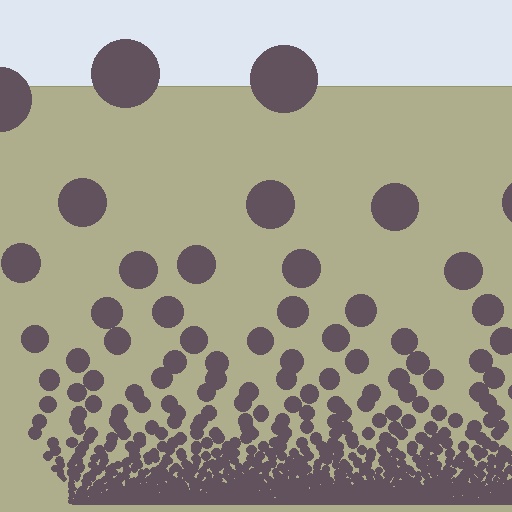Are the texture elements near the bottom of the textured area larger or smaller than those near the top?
Smaller. The gradient is inverted — elements near the bottom are smaller and denser.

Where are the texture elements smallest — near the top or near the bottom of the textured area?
Near the bottom.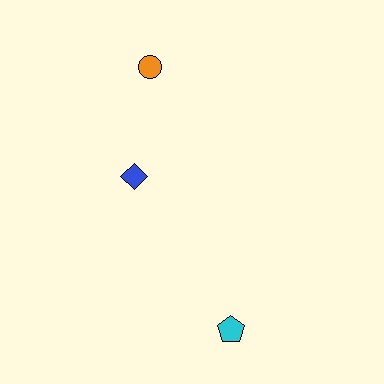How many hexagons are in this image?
There are no hexagons.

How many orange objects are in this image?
There is 1 orange object.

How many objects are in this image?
There are 3 objects.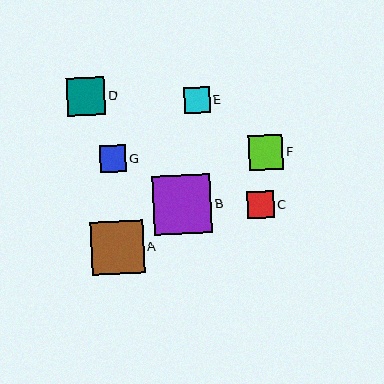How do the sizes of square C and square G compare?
Square C and square G are approximately the same size.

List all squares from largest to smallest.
From largest to smallest: B, A, D, F, C, G, E.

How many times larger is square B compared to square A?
Square B is approximately 1.1 times the size of square A.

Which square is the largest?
Square B is the largest with a size of approximately 58 pixels.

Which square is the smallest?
Square E is the smallest with a size of approximately 26 pixels.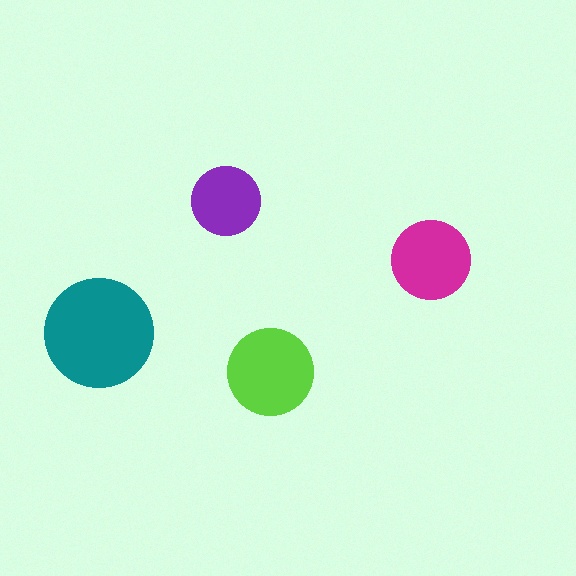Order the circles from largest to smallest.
the teal one, the lime one, the magenta one, the purple one.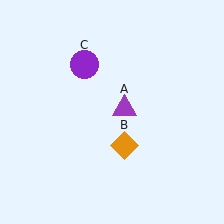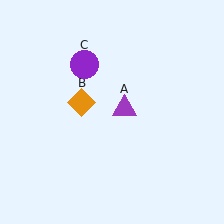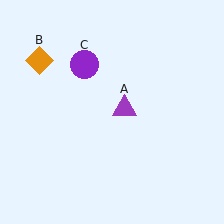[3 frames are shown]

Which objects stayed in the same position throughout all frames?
Purple triangle (object A) and purple circle (object C) remained stationary.